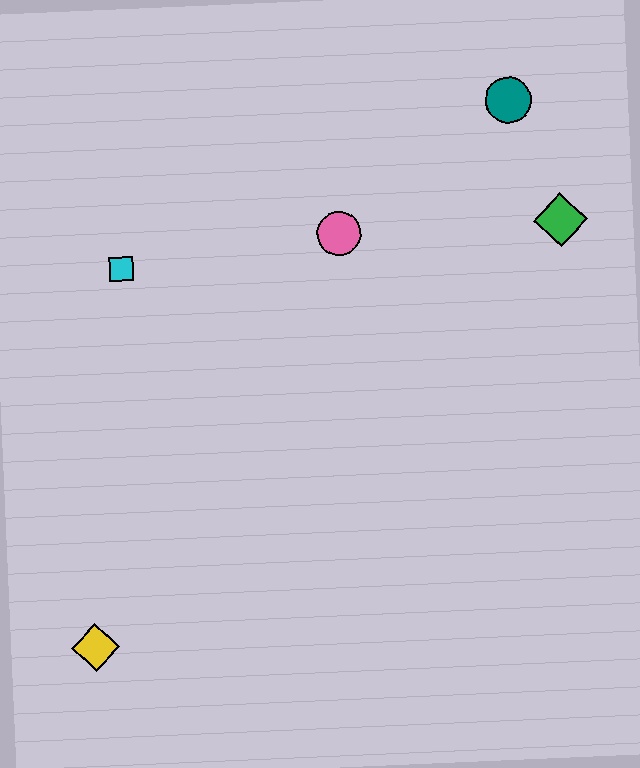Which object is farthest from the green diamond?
The yellow diamond is farthest from the green diamond.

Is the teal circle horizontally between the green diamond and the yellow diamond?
Yes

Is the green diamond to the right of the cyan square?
Yes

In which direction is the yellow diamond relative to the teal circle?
The yellow diamond is below the teal circle.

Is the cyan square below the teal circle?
Yes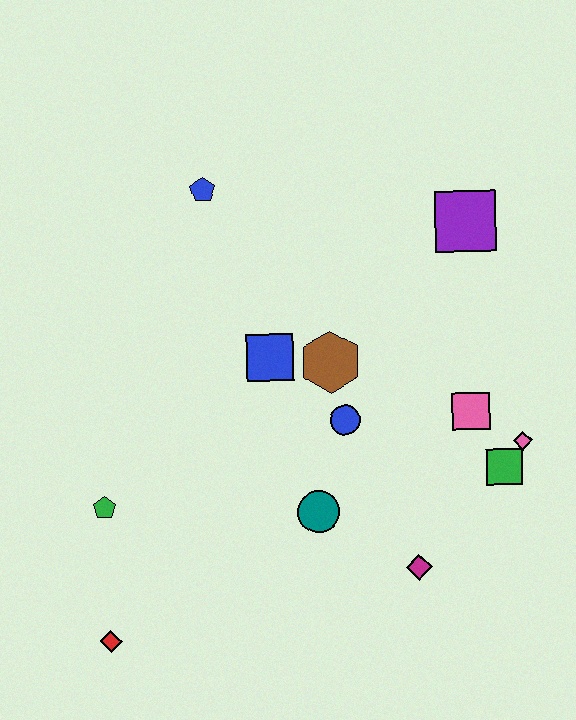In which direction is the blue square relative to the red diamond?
The blue square is above the red diamond.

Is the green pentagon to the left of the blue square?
Yes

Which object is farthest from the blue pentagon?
The red diamond is farthest from the blue pentagon.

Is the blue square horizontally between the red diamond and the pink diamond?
Yes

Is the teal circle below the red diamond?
No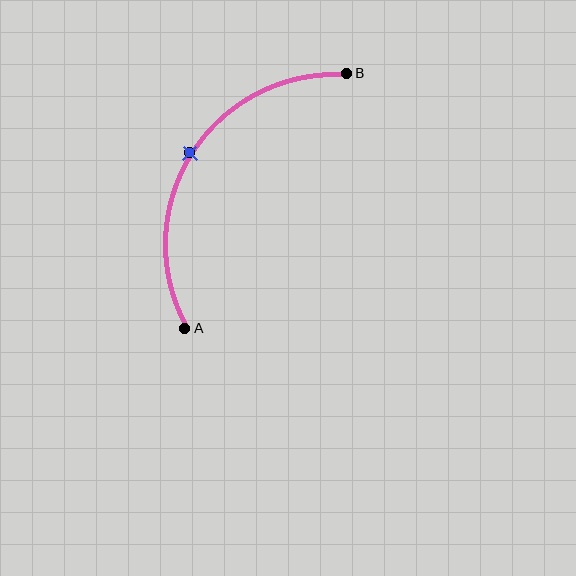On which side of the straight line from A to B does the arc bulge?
The arc bulges to the left of the straight line connecting A and B.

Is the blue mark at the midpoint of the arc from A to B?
Yes. The blue mark lies on the arc at equal arc-length from both A and B — it is the arc midpoint.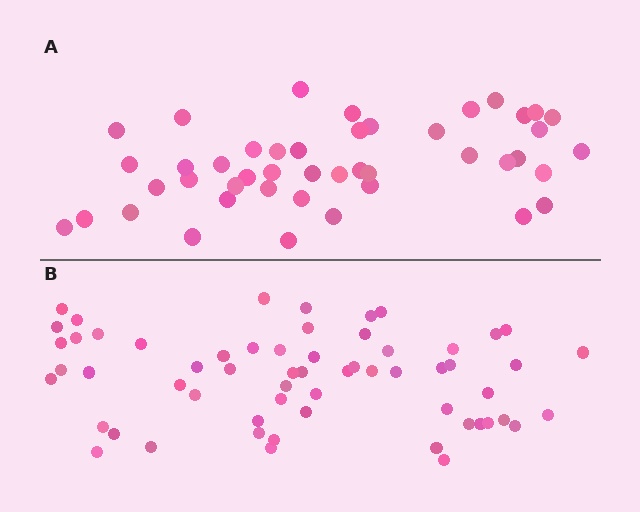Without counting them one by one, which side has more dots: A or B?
Region B (the bottom region) has more dots.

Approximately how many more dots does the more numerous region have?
Region B has approximately 15 more dots than region A.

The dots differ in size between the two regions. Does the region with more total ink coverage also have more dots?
No. Region A has more total ink coverage because its dots are larger, but region B actually contains more individual dots. Total area can be misleading — the number of items is what matters here.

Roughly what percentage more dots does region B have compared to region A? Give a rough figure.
About 35% more.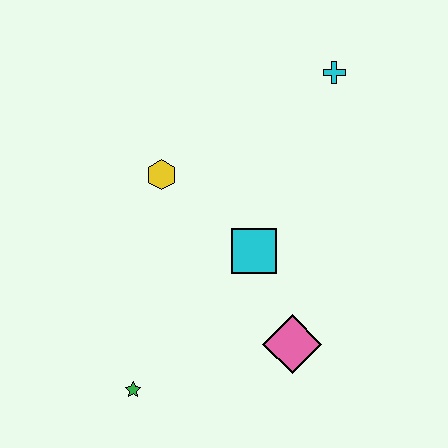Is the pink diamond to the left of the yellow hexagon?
No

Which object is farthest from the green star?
The cyan cross is farthest from the green star.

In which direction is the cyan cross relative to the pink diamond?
The cyan cross is above the pink diamond.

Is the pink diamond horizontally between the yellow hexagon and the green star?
No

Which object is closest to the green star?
The pink diamond is closest to the green star.